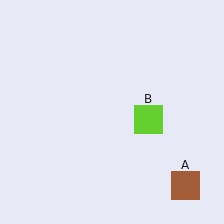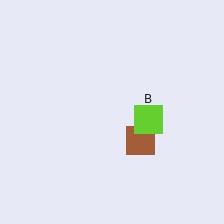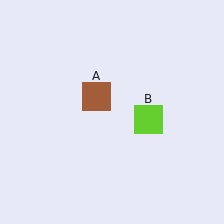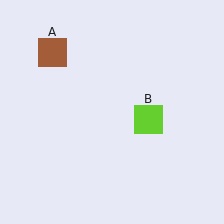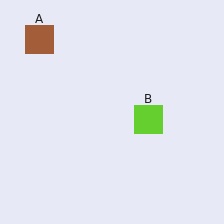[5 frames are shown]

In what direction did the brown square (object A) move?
The brown square (object A) moved up and to the left.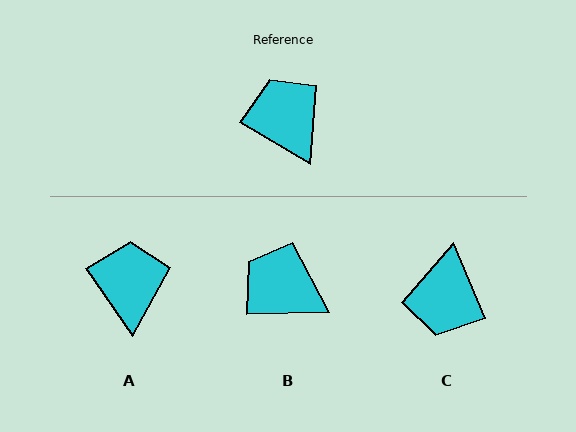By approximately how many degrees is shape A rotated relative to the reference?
Approximately 25 degrees clockwise.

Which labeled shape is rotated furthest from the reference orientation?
C, about 143 degrees away.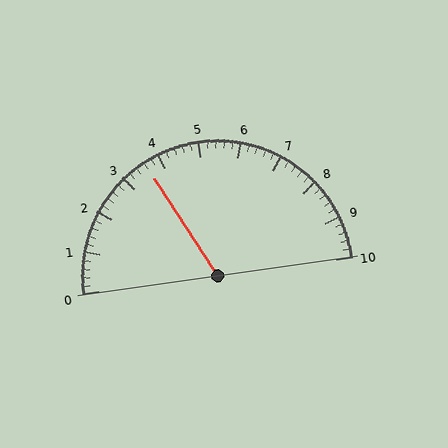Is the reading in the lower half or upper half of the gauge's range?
The reading is in the lower half of the range (0 to 10).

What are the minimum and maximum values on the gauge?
The gauge ranges from 0 to 10.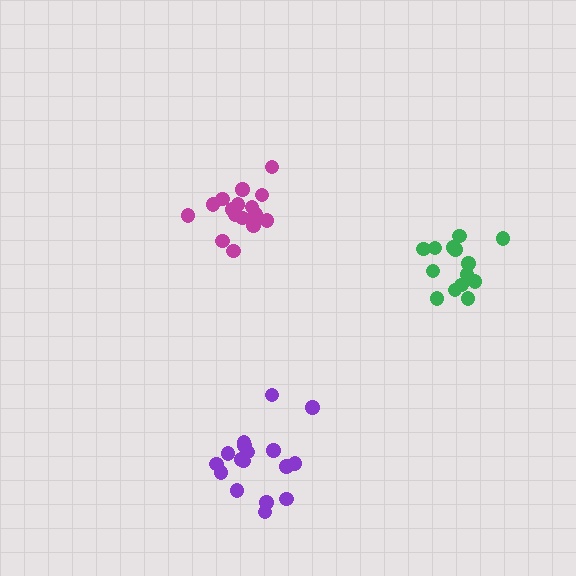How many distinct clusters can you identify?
There are 3 distinct clusters.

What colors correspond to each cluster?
The clusters are colored: purple, green, magenta.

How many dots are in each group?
Group 1: 17 dots, Group 2: 14 dots, Group 3: 16 dots (47 total).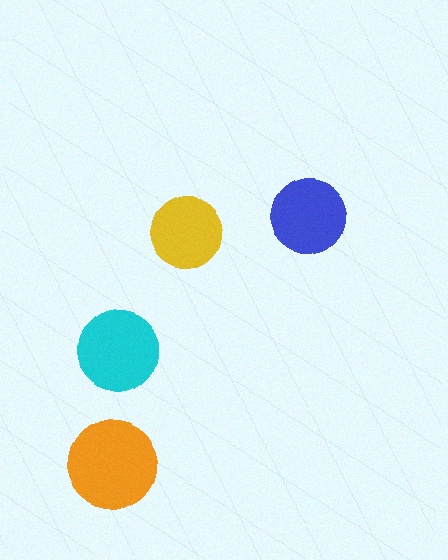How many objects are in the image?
There are 4 objects in the image.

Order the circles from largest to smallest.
the orange one, the cyan one, the blue one, the yellow one.